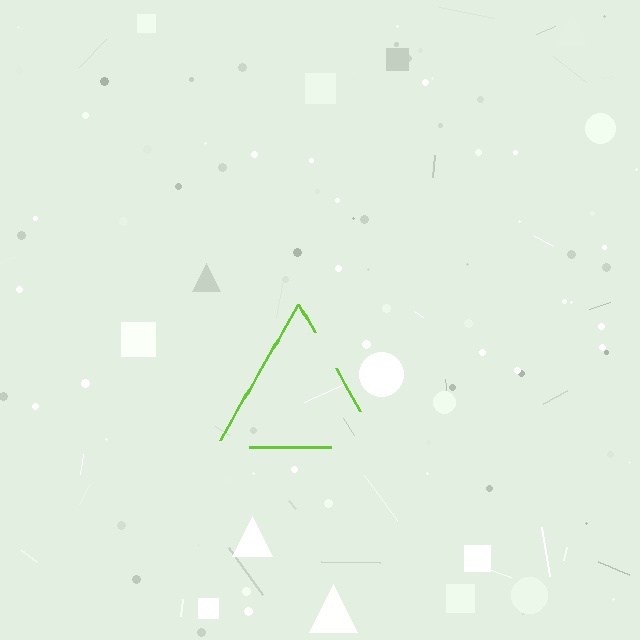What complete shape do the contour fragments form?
The contour fragments form a triangle.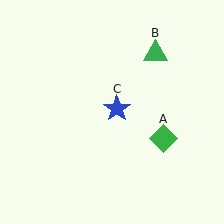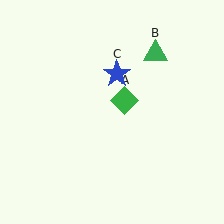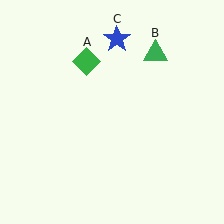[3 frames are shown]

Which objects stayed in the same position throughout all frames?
Green triangle (object B) remained stationary.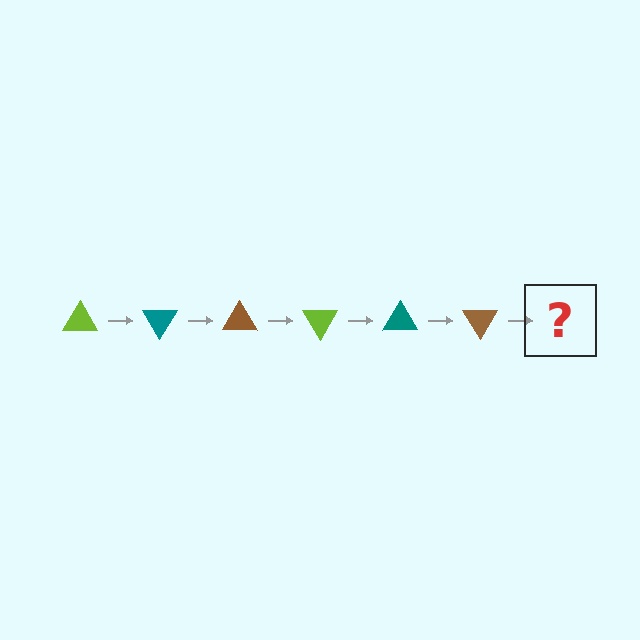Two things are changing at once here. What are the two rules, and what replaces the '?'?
The two rules are that it rotates 60 degrees each step and the color cycles through lime, teal, and brown. The '?' should be a lime triangle, rotated 360 degrees from the start.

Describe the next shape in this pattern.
It should be a lime triangle, rotated 360 degrees from the start.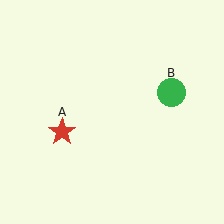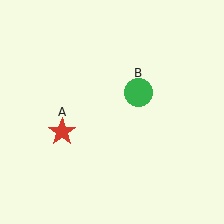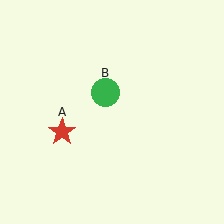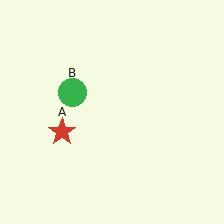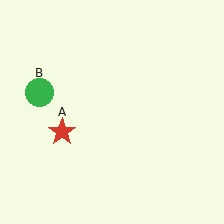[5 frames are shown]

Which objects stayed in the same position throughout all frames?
Red star (object A) remained stationary.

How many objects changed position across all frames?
1 object changed position: green circle (object B).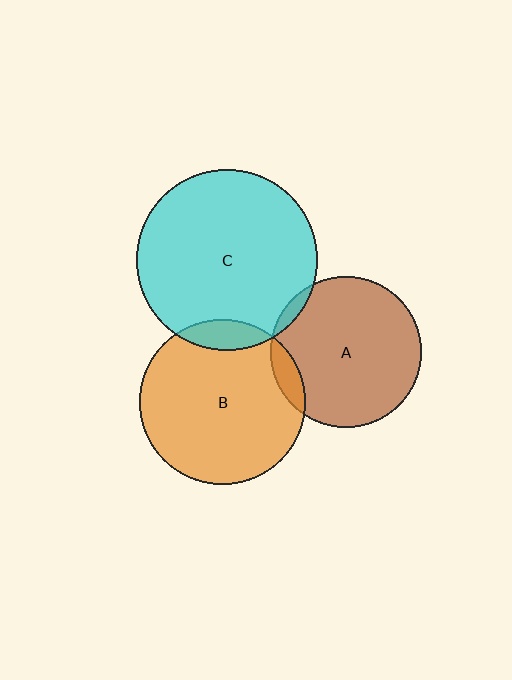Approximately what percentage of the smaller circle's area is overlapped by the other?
Approximately 10%.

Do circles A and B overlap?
Yes.